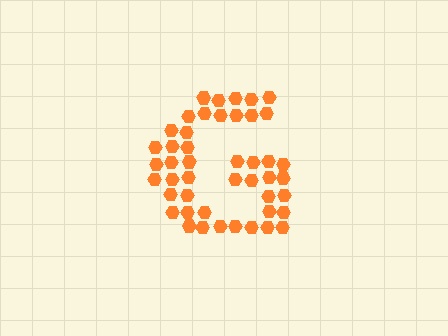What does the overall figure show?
The overall figure shows the letter G.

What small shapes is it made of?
It is made of small hexagons.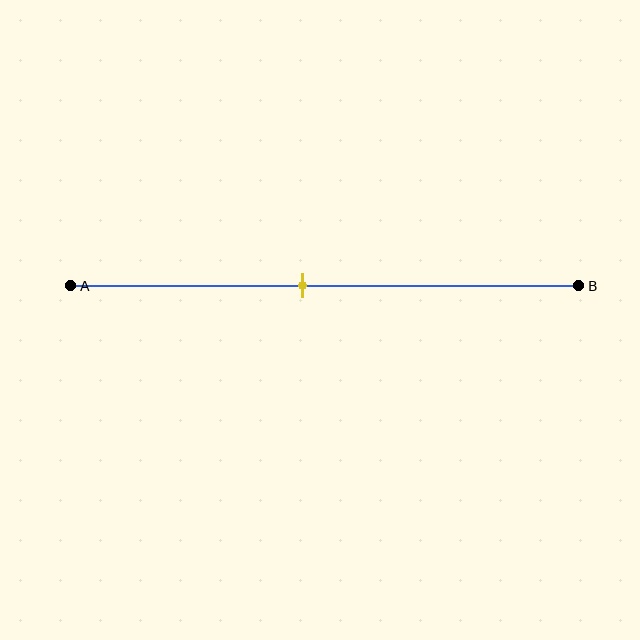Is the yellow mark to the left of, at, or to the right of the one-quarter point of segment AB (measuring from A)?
The yellow mark is to the right of the one-quarter point of segment AB.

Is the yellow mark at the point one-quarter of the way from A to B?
No, the mark is at about 45% from A, not at the 25% one-quarter point.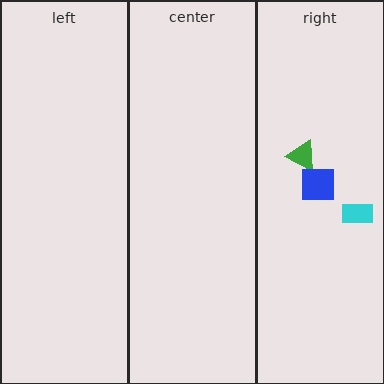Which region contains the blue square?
The right region.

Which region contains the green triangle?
The right region.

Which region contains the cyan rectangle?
The right region.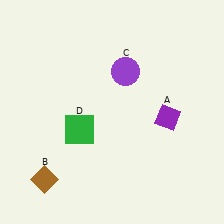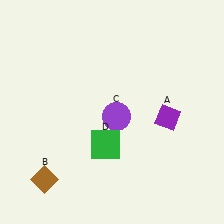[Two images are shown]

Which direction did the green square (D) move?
The green square (D) moved right.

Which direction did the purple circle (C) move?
The purple circle (C) moved down.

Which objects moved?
The objects that moved are: the purple circle (C), the green square (D).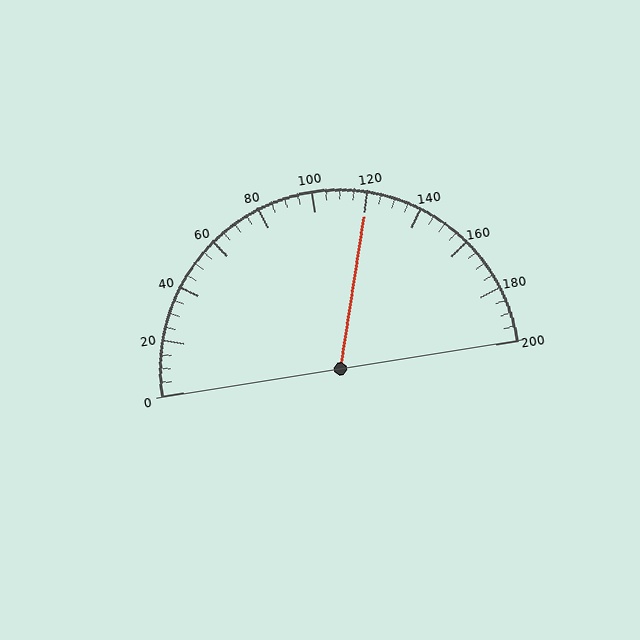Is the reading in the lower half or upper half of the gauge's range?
The reading is in the upper half of the range (0 to 200).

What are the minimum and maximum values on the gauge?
The gauge ranges from 0 to 200.